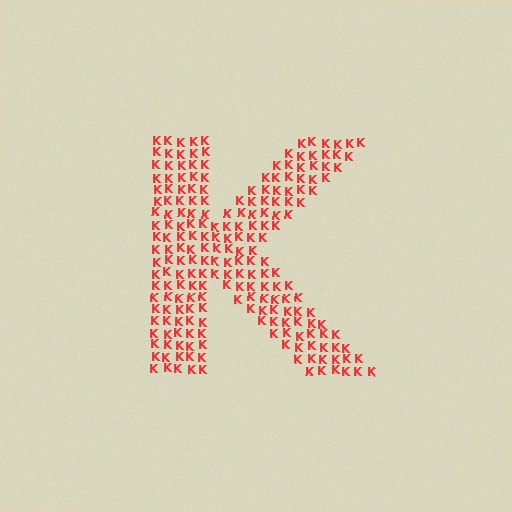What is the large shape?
The large shape is the letter K.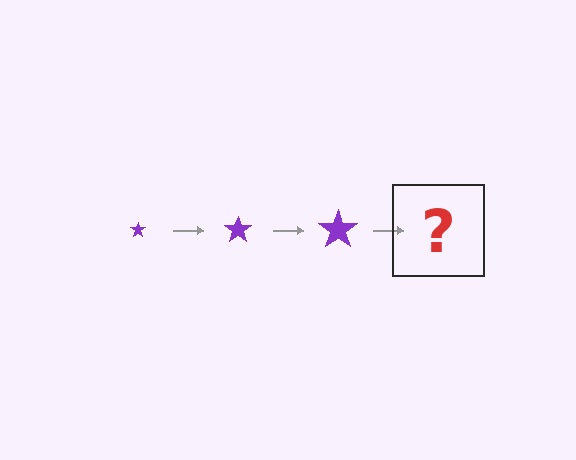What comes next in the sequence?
The next element should be a purple star, larger than the previous one.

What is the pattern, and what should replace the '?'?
The pattern is that the star gets progressively larger each step. The '?' should be a purple star, larger than the previous one.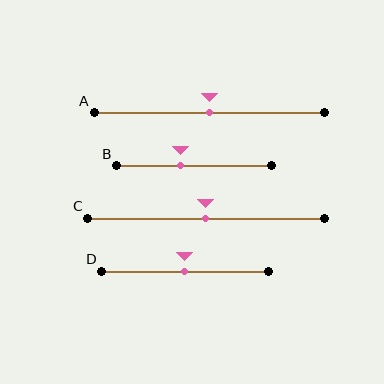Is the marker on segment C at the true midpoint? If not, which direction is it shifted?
Yes, the marker on segment C is at the true midpoint.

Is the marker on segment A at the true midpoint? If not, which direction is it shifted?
Yes, the marker on segment A is at the true midpoint.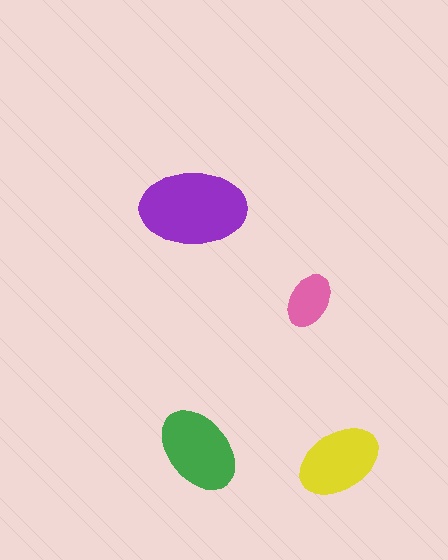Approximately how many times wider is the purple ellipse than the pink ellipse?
About 2 times wider.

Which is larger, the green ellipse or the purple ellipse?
The purple one.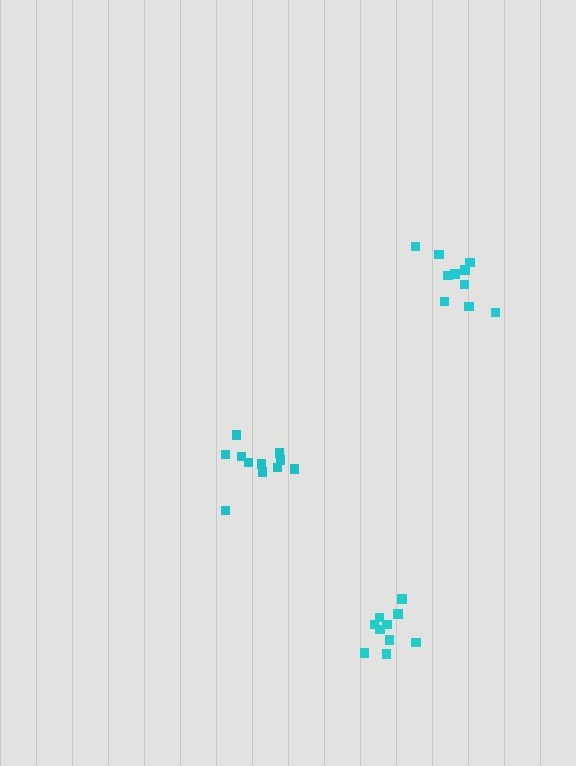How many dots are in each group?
Group 1: 10 dots, Group 2: 11 dots, Group 3: 10 dots (31 total).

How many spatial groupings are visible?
There are 3 spatial groupings.